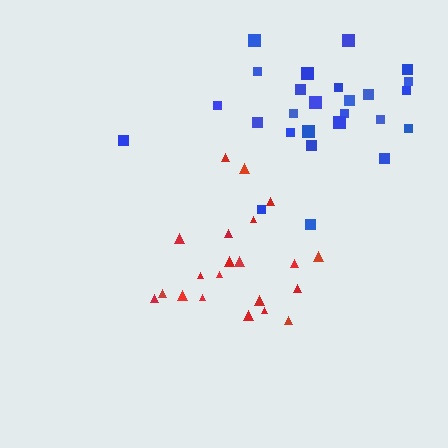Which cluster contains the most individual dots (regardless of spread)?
Blue (26).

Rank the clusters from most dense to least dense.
red, blue.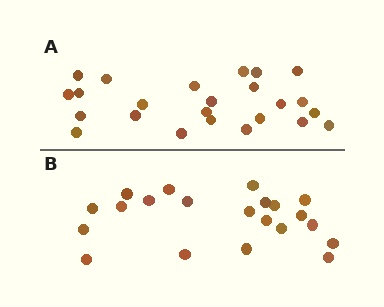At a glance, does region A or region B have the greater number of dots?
Region A (the top region) has more dots.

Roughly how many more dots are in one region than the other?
Region A has just a few more — roughly 2 or 3 more dots than region B.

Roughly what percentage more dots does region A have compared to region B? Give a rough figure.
About 15% more.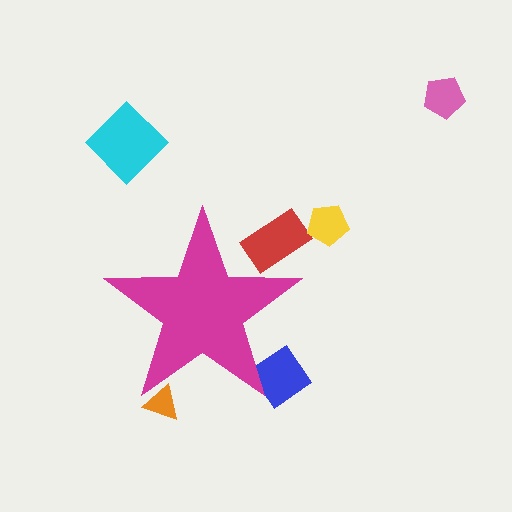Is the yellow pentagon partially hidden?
No, the yellow pentagon is fully visible.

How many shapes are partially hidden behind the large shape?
3 shapes are partially hidden.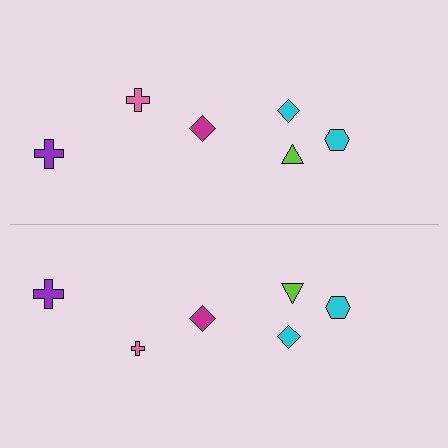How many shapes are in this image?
There are 12 shapes in this image.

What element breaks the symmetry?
The pink cross on the bottom side has a different size than its mirror counterpart.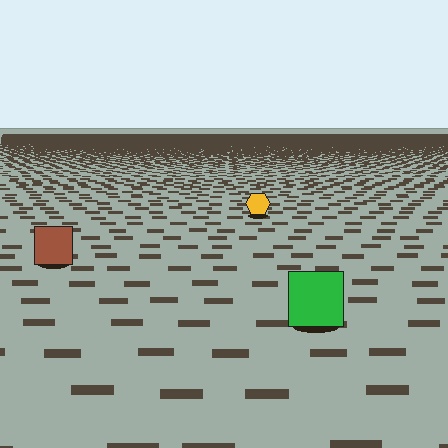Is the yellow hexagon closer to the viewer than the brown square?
No. The brown square is closer — you can tell from the texture gradient: the ground texture is coarser near it.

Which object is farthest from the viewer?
The yellow hexagon is farthest from the viewer. It appears smaller and the ground texture around it is denser.